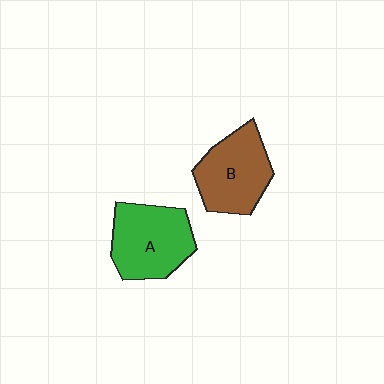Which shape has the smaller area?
Shape B (brown).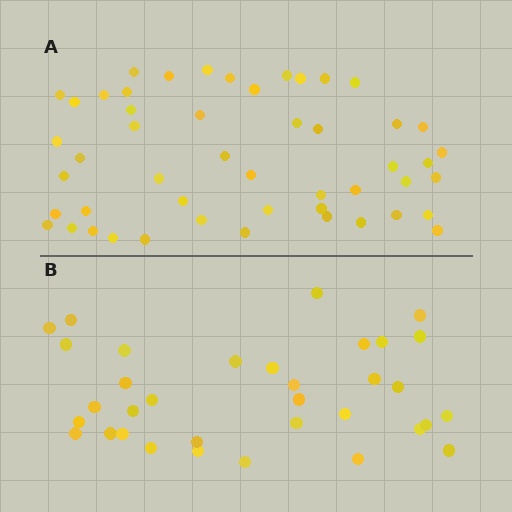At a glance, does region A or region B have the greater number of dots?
Region A (the top region) has more dots.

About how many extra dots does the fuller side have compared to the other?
Region A has approximately 15 more dots than region B.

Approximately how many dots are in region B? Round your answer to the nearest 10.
About 30 dots. (The exact count is 34, which rounds to 30.)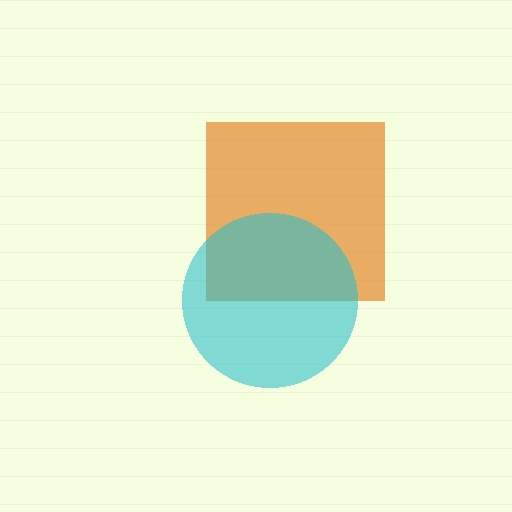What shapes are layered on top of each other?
The layered shapes are: an orange square, a cyan circle.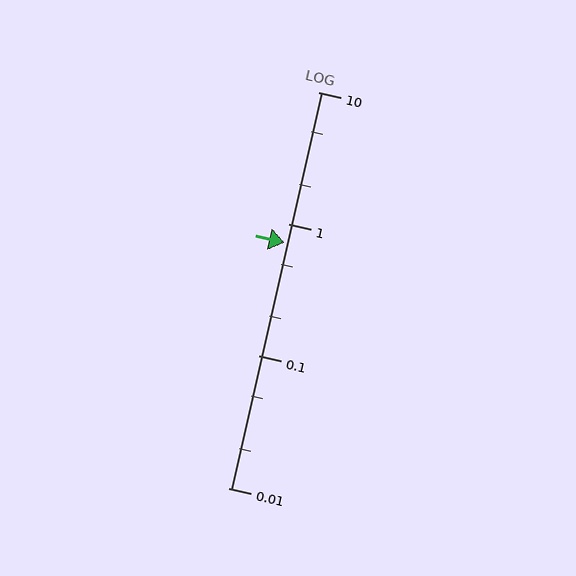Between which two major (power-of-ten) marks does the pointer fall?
The pointer is between 0.1 and 1.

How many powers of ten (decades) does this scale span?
The scale spans 3 decades, from 0.01 to 10.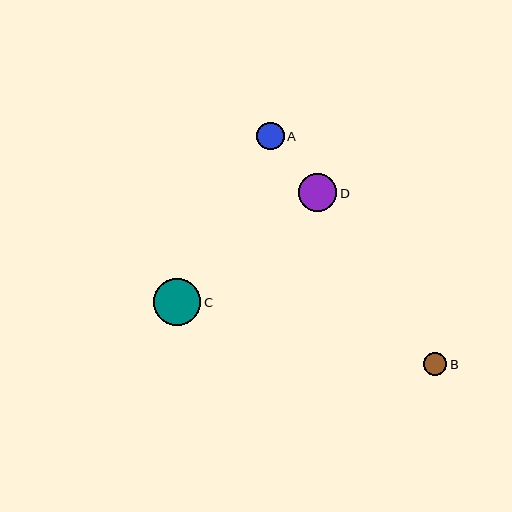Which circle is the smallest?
Circle B is the smallest with a size of approximately 23 pixels.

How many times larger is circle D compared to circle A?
Circle D is approximately 1.4 times the size of circle A.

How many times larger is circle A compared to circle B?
Circle A is approximately 1.2 times the size of circle B.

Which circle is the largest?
Circle C is the largest with a size of approximately 47 pixels.